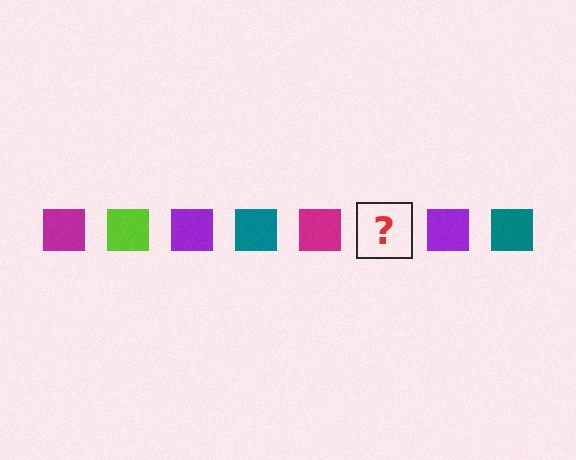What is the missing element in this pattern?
The missing element is a lime square.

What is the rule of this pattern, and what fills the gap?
The rule is that the pattern cycles through magenta, lime, purple, teal squares. The gap should be filled with a lime square.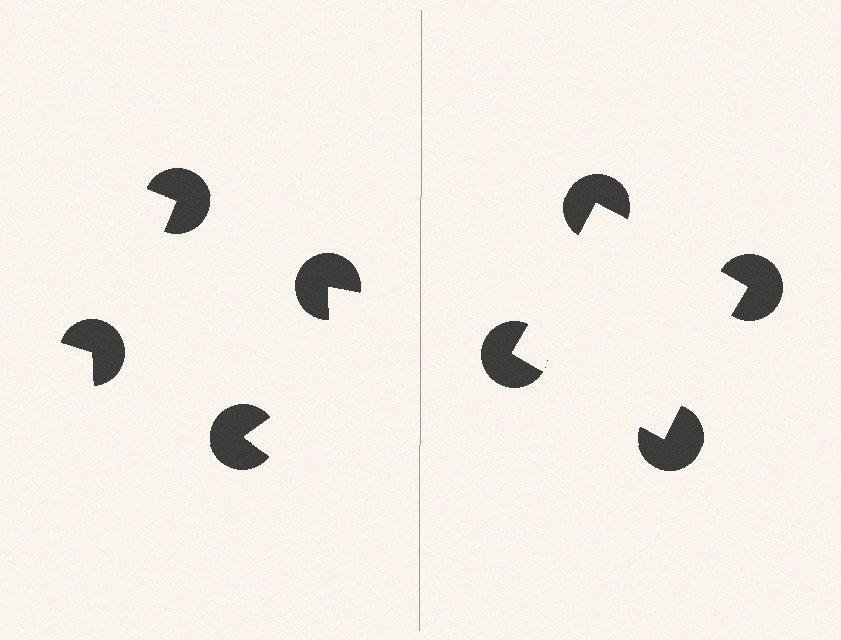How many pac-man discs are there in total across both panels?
8 — 4 on each side.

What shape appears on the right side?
An illusory square.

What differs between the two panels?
The pac-man discs are positioned identically on both sides; only the wedge orientations differ. On the right they align to a square; on the left they are misaligned.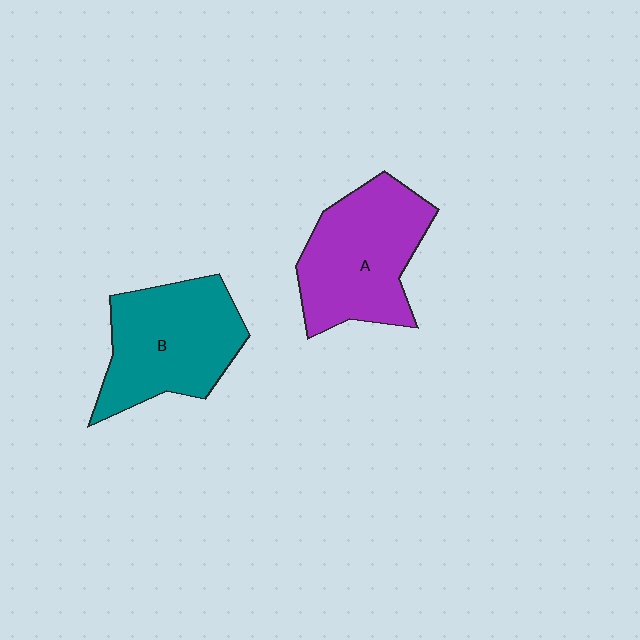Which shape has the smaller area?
Shape B (teal).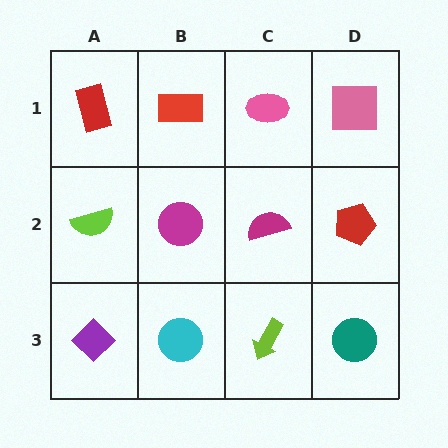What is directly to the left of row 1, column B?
A red rectangle.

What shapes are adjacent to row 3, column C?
A magenta semicircle (row 2, column C), a cyan circle (row 3, column B), a teal circle (row 3, column D).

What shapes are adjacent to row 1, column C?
A magenta semicircle (row 2, column C), a red rectangle (row 1, column B), a pink square (row 1, column D).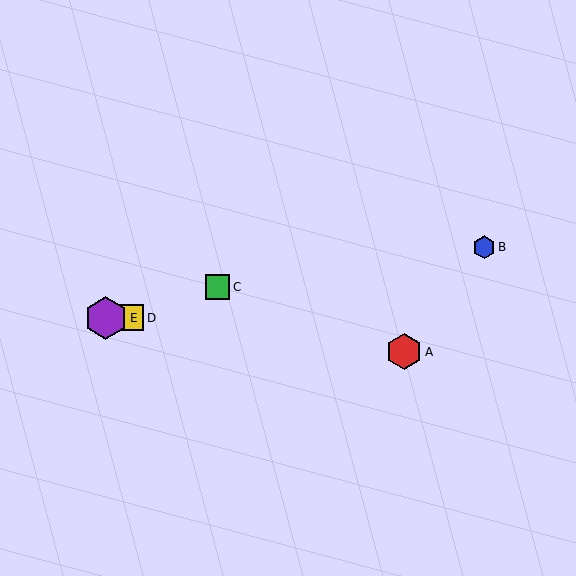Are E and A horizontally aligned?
No, E is at y≈318 and A is at y≈352.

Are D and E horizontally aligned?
Yes, both are at y≈318.